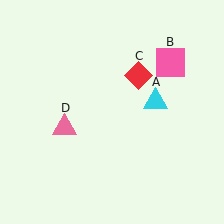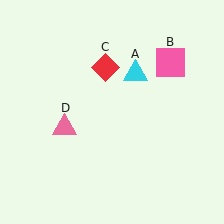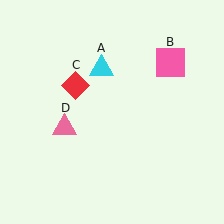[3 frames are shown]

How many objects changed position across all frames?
2 objects changed position: cyan triangle (object A), red diamond (object C).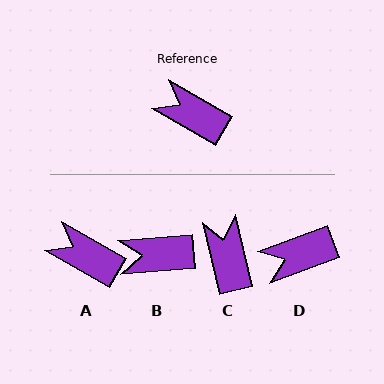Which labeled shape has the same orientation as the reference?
A.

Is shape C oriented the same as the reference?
No, it is off by about 46 degrees.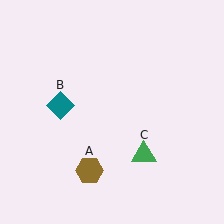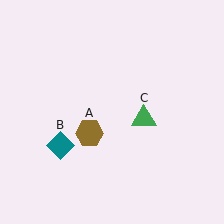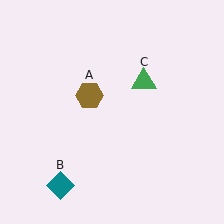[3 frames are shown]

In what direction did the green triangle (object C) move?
The green triangle (object C) moved up.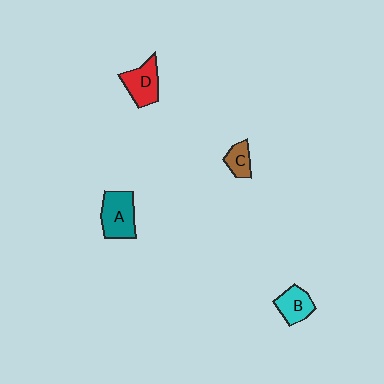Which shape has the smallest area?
Shape C (brown).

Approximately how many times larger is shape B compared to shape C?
Approximately 1.4 times.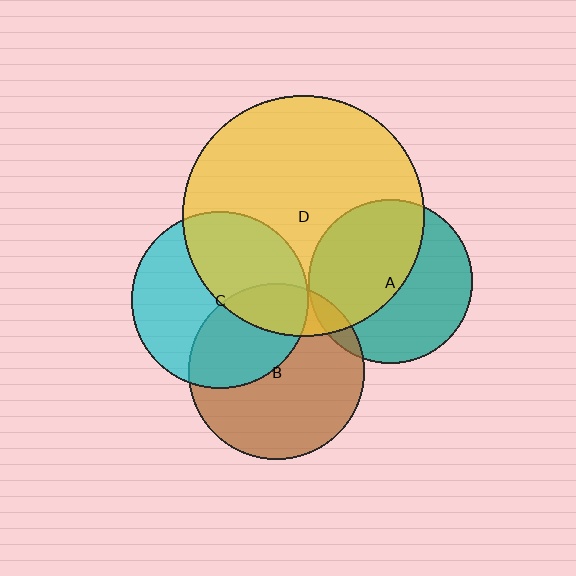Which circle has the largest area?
Circle D (yellow).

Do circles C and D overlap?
Yes.